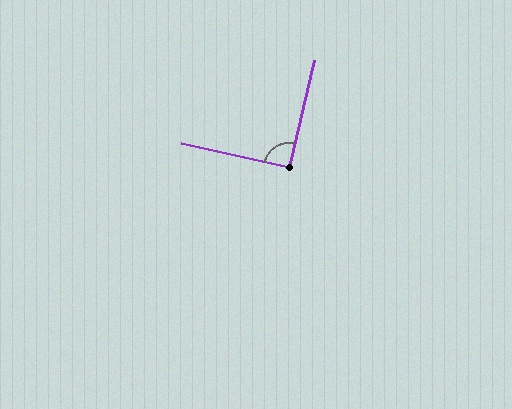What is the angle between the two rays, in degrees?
Approximately 91 degrees.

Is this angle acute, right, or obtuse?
It is approximately a right angle.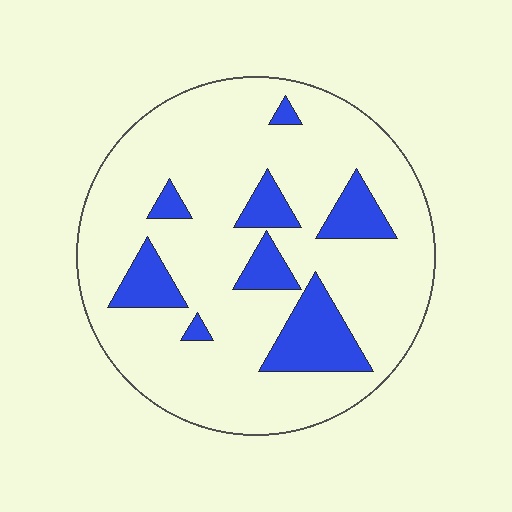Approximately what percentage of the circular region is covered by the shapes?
Approximately 20%.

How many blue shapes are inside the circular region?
8.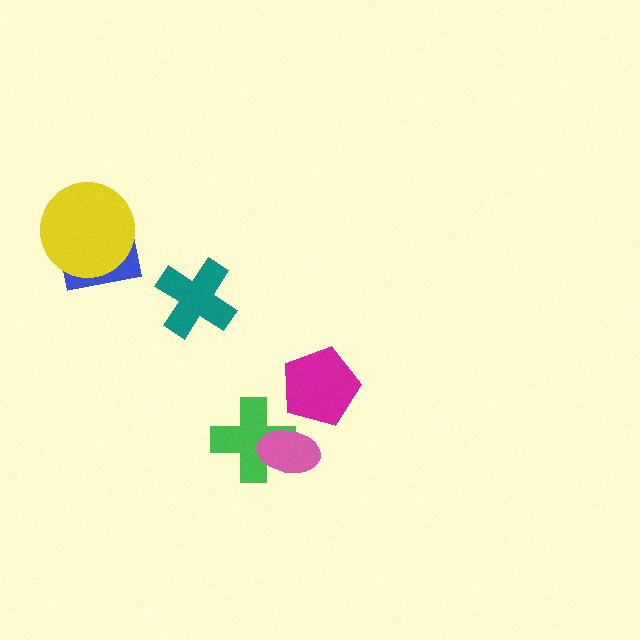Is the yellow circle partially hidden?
No, no other shape covers it.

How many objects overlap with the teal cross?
0 objects overlap with the teal cross.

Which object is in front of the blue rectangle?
The yellow circle is in front of the blue rectangle.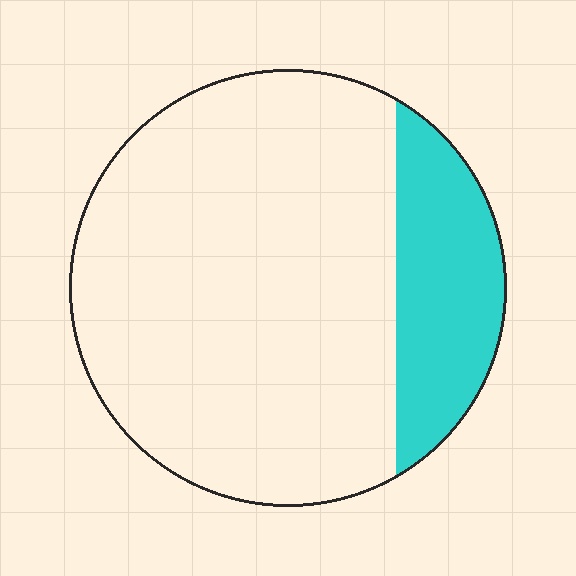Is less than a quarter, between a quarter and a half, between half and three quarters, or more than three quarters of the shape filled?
Less than a quarter.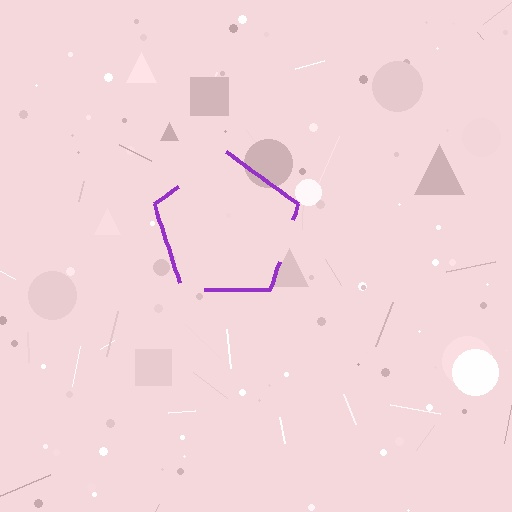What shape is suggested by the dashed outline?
The dashed outline suggests a pentagon.